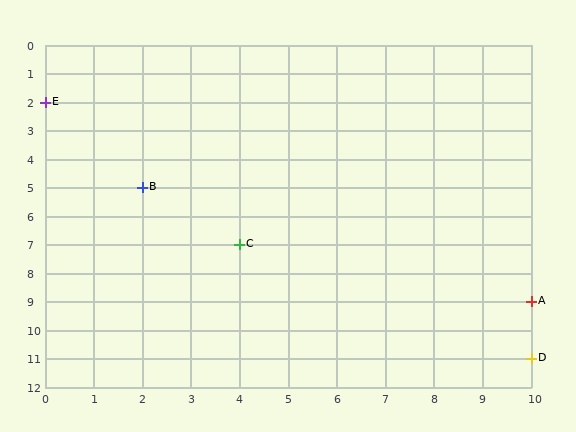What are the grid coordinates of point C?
Point C is at grid coordinates (4, 7).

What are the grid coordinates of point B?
Point B is at grid coordinates (2, 5).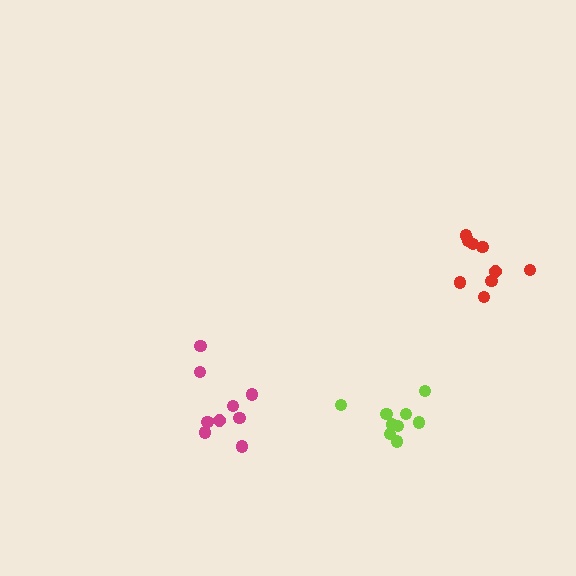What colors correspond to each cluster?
The clusters are colored: lime, magenta, red.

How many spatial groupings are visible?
There are 3 spatial groupings.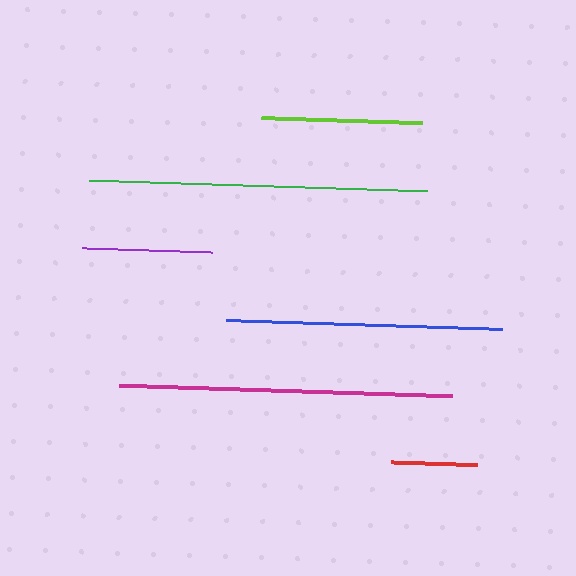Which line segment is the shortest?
The red line is the shortest at approximately 86 pixels.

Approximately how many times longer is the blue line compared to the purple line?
The blue line is approximately 2.1 times the length of the purple line.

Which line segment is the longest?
The green line is the longest at approximately 338 pixels.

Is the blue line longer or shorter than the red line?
The blue line is longer than the red line.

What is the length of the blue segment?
The blue segment is approximately 276 pixels long.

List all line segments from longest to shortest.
From longest to shortest: green, magenta, blue, lime, purple, red.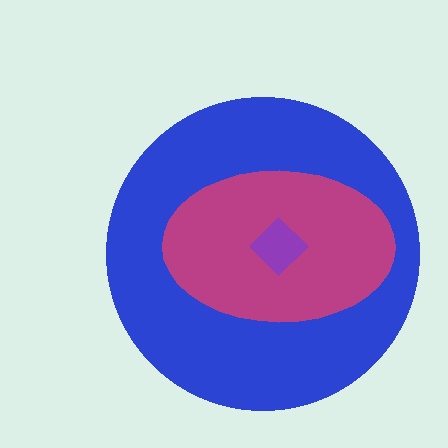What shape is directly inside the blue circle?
The magenta ellipse.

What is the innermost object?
The purple diamond.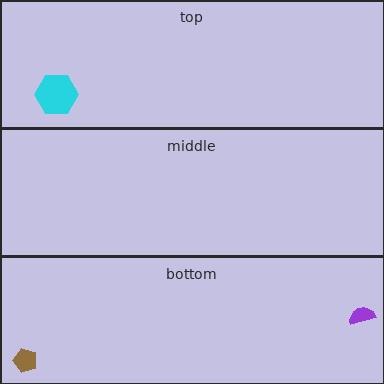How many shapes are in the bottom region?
2.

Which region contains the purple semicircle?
The bottom region.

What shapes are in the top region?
The cyan hexagon.